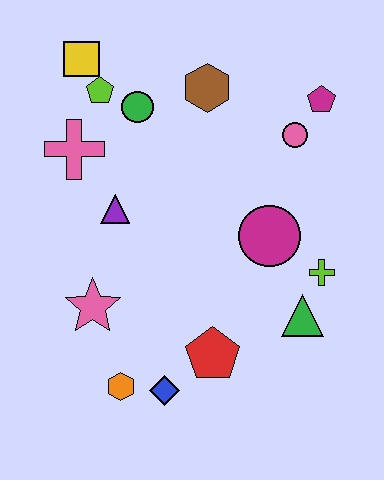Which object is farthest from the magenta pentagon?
The orange hexagon is farthest from the magenta pentagon.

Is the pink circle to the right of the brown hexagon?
Yes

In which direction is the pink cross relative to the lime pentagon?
The pink cross is below the lime pentagon.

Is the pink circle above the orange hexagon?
Yes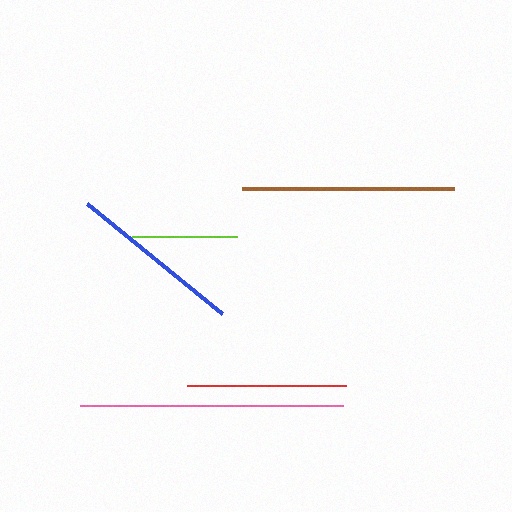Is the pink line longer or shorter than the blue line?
The pink line is longer than the blue line.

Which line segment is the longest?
The pink line is the longest at approximately 263 pixels.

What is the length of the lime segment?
The lime segment is approximately 105 pixels long.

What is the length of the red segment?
The red segment is approximately 159 pixels long.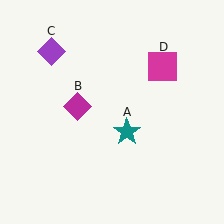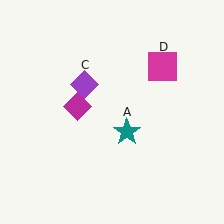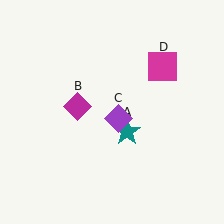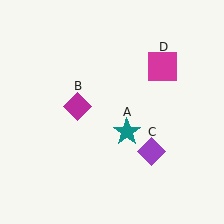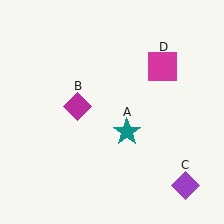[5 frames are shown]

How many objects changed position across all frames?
1 object changed position: purple diamond (object C).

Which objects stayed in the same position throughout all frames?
Teal star (object A) and magenta diamond (object B) and magenta square (object D) remained stationary.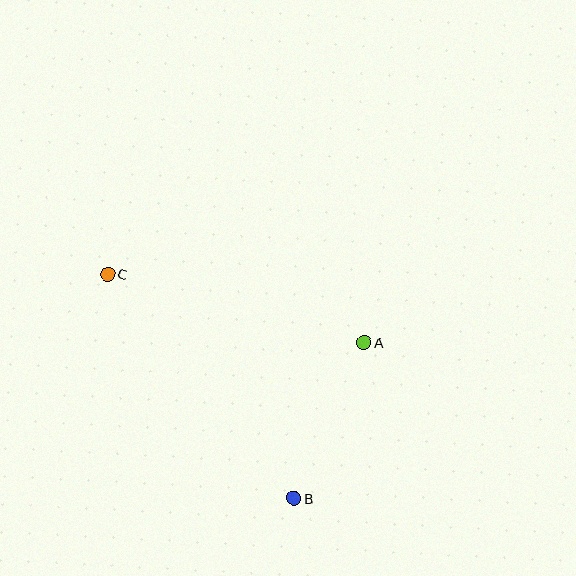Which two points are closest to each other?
Points A and B are closest to each other.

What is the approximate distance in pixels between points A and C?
The distance between A and C is approximately 265 pixels.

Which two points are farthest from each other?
Points B and C are farthest from each other.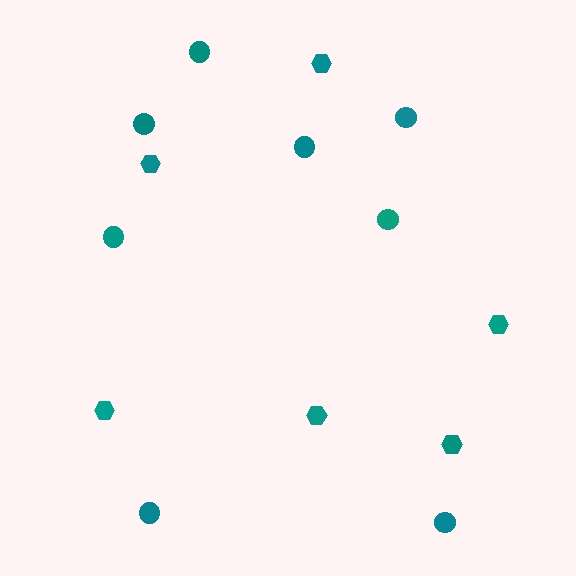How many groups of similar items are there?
There are 2 groups: one group of hexagons (6) and one group of circles (8).